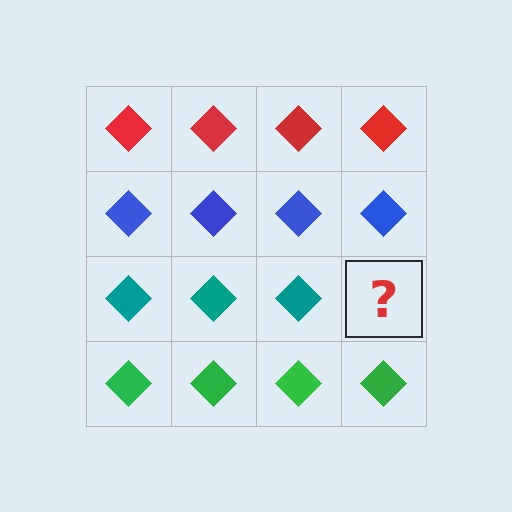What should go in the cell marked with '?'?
The missing cell should contain a teal diamond.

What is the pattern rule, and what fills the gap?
The rule is that each row has a consistent color. The gap should be filled with a teal diamond.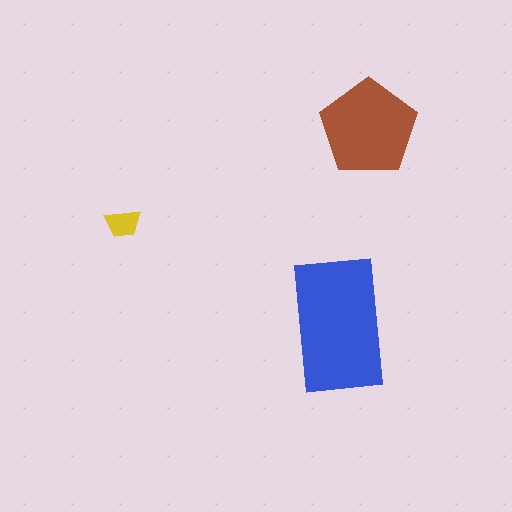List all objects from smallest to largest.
The yellow trapezoid, the brown pentagon, the blue rectangle.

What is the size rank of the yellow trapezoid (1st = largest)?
3rd.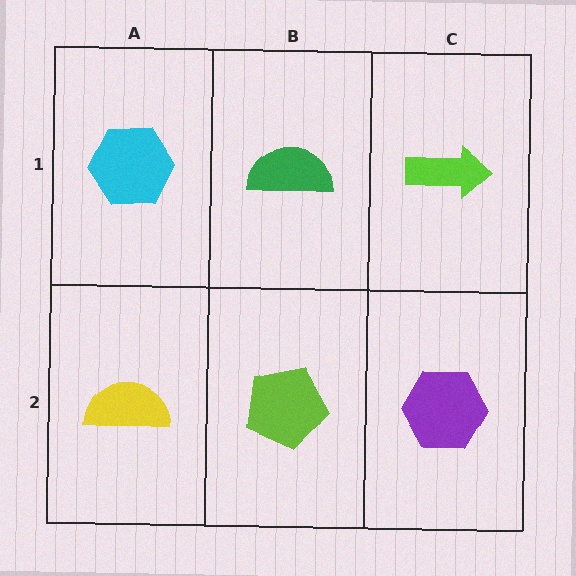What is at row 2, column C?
A purple hexagon.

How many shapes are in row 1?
3 shapes.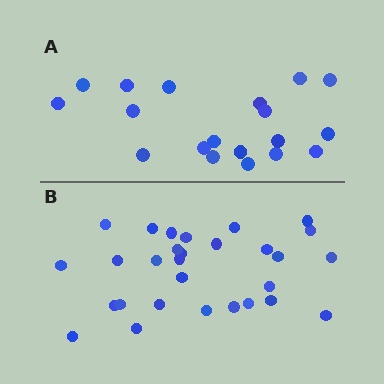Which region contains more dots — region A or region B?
Region B (the bottom region) has more dots.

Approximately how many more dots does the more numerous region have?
Region B has roughly 10 or so more dots than region A.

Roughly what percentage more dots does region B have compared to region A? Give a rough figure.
About 55% more.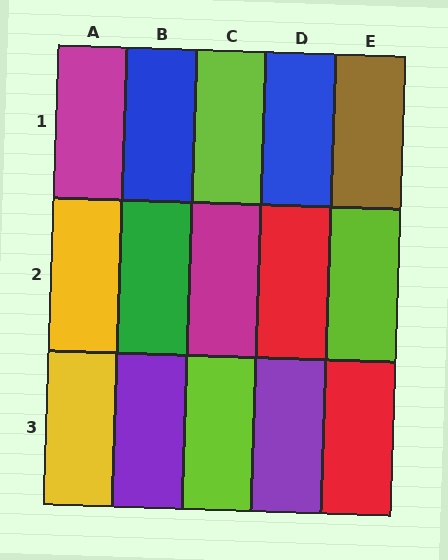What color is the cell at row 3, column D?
Purple.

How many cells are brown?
1 cell is brown.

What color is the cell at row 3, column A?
Yellow.